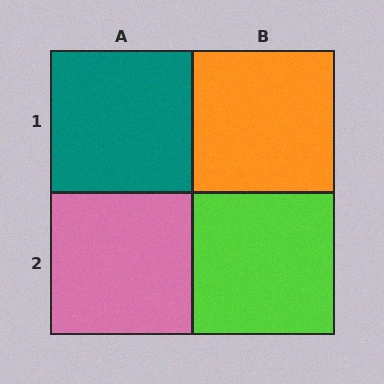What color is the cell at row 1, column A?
Teal.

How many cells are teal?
1 cell is teal.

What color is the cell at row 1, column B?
Orange.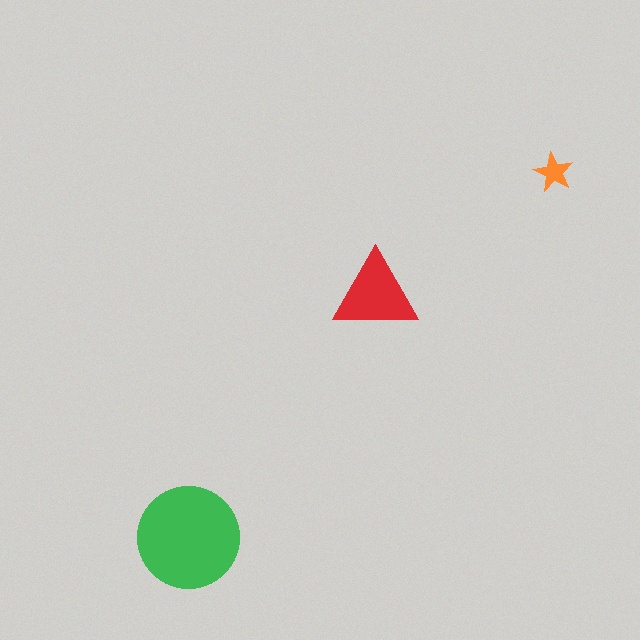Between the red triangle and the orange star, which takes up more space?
The red triangle.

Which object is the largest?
The green circle.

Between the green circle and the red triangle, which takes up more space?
The green circle.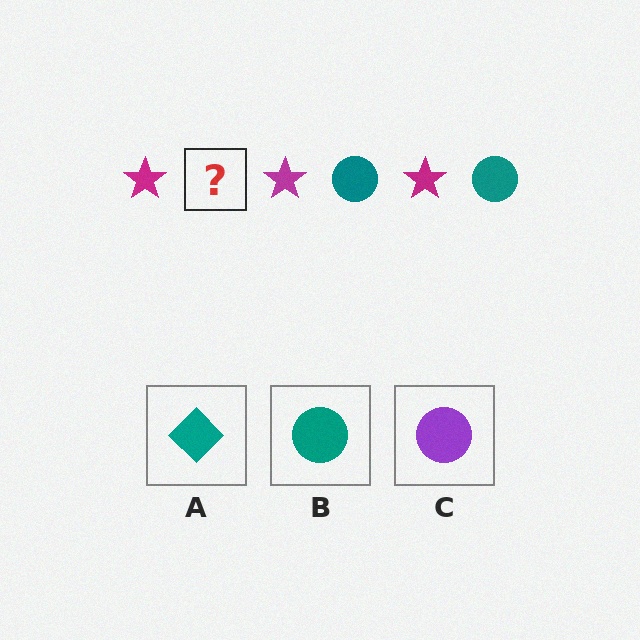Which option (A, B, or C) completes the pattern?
B.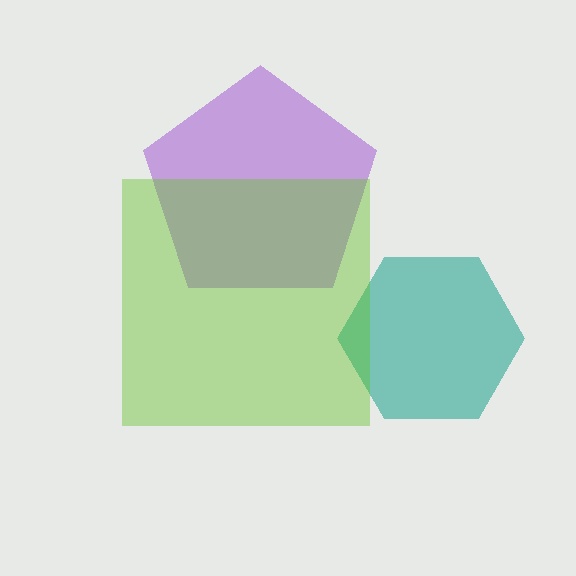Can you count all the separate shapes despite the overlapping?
Yes, there are 3 separate shapes.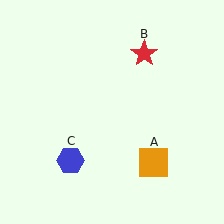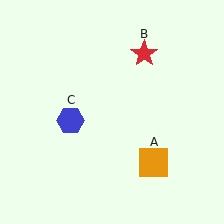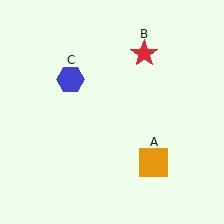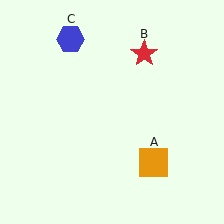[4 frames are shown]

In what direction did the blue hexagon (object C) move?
The blue hexagon (object C) moved up.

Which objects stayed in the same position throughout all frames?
Orange square (object A) and red star (object B) remained stationary.